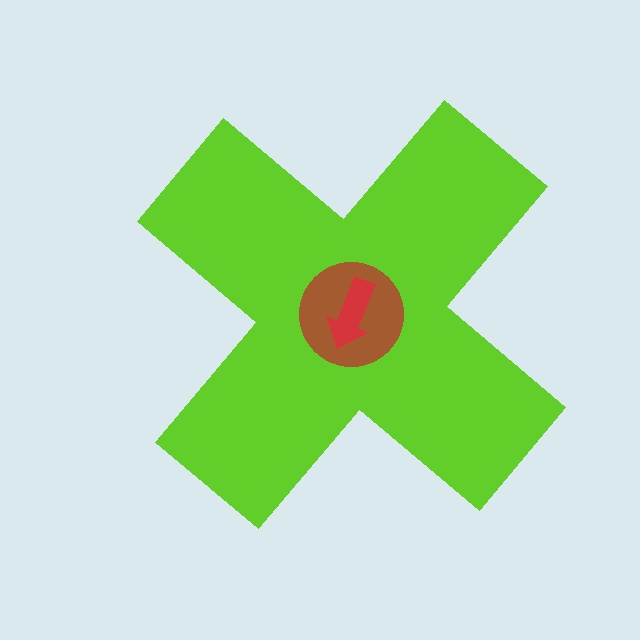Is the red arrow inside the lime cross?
Yes.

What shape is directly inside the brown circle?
The red arrow.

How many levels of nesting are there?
3.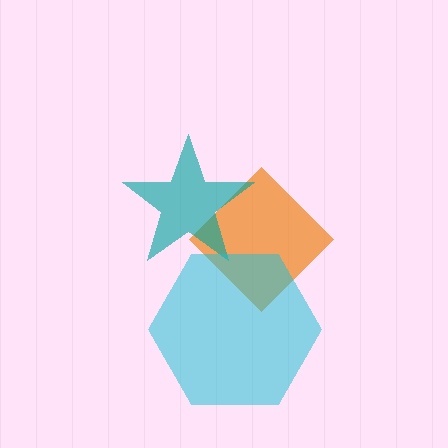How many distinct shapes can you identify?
There are 3 distinct shapes: an orange diamond, a teal star, a cyan hexagon.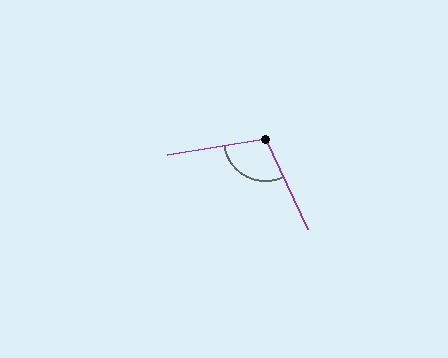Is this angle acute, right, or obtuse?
It is obtuse.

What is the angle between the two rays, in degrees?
Approximately 106 degrees.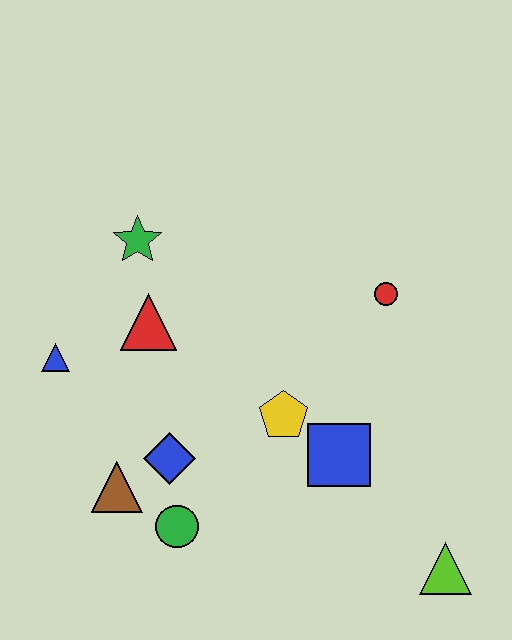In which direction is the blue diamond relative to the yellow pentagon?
The blue diamond is to the left of the yellow pentagon.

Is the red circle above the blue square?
Yes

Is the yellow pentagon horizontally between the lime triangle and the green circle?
Yes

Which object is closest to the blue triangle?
The red triangle is closest to the blue triangle.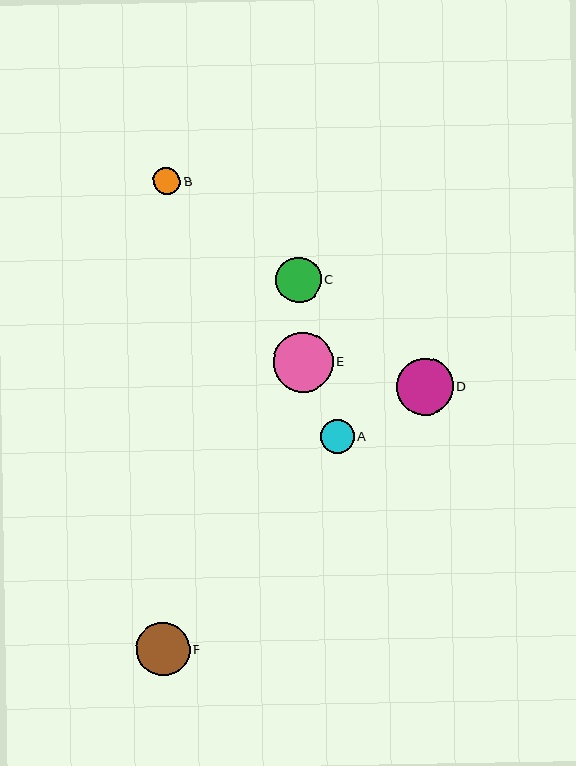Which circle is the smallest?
Circle B is the smallest with a size of approximately 27 pixels.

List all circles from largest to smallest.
From largest to smallest: E, D, F, C, A, B.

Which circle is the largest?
Circle E is the largest with a size of approximately 60 pixels.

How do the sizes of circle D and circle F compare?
Circle D and circle F are approximately the same size.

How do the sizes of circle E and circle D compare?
Circle E and circle D are approximately the same size.